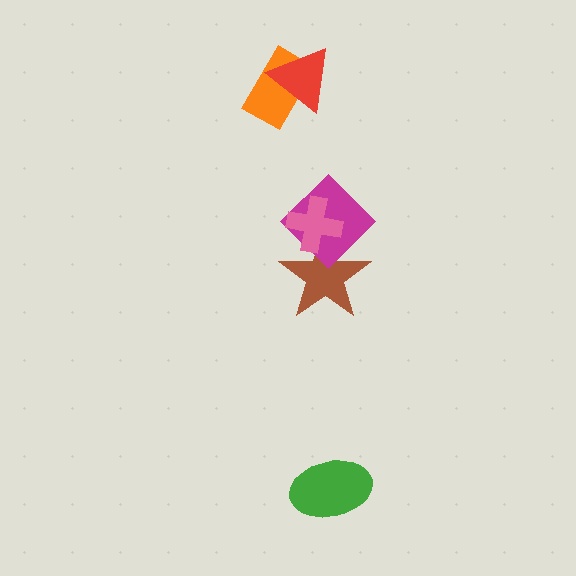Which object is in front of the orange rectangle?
The red triangle is in front of the orange rectangle.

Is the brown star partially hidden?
Yes, it is partially covered by another shape.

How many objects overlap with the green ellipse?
0 objects overlap with the green ellipse.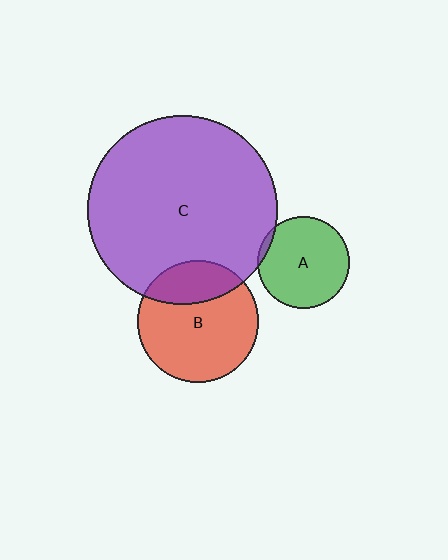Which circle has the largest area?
Circle C (purple).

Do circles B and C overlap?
Yes.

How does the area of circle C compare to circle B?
Approximately 2.4 times.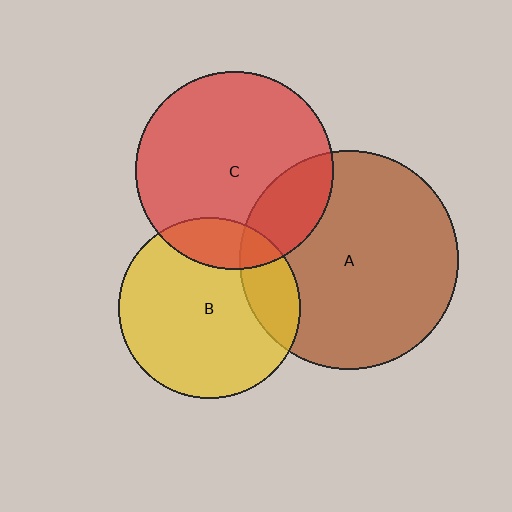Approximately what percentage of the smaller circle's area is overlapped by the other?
Approximately 20%.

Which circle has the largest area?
Circle A (brown).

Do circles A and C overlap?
Yes.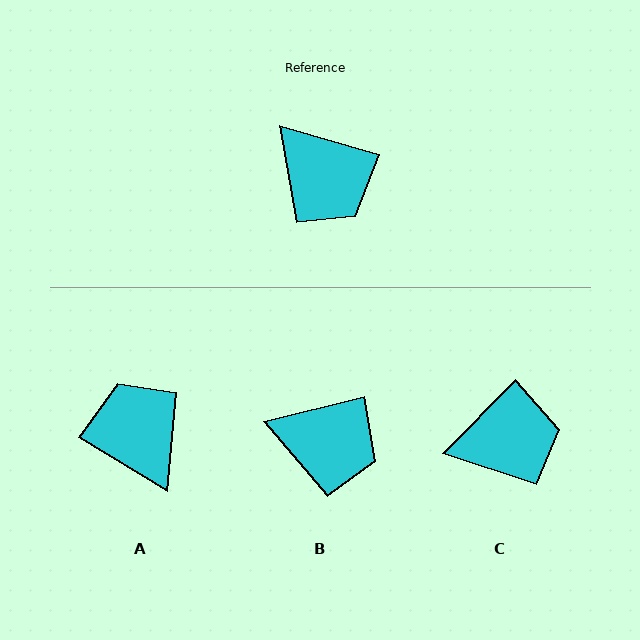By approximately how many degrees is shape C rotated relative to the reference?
Approximately 62 degrees counter-clockwise.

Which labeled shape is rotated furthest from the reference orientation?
A, about 165 degrees away.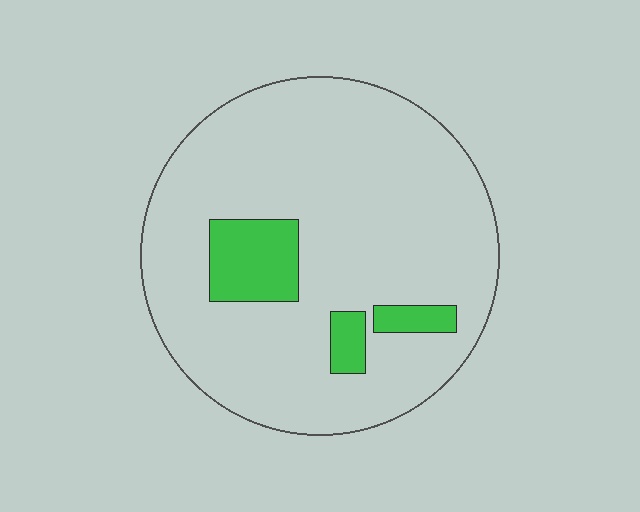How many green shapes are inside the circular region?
3.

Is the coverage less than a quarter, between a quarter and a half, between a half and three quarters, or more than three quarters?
Less than a quarter.